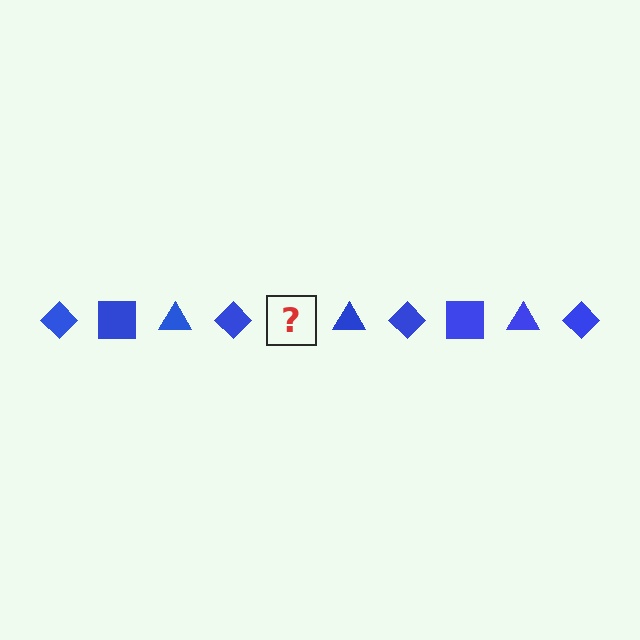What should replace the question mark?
The question mark should be replaced with a blue square.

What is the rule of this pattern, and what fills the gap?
The rule is that the pattern cycles through diamond, square, triangle shapes in blue. The gap should be filled with a blue square.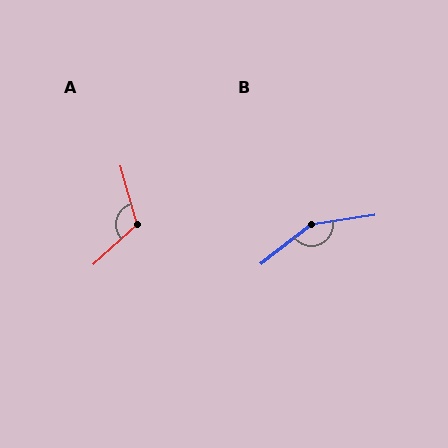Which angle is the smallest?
A, at approximately 117 degrees.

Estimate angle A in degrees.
Approximately 117 degrees.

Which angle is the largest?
B, at approximately 150 degrees.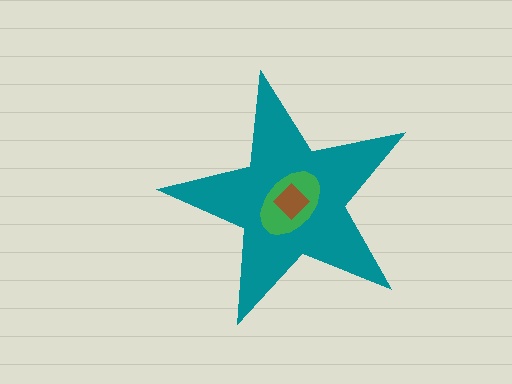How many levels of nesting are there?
3.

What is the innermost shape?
The brown diamond.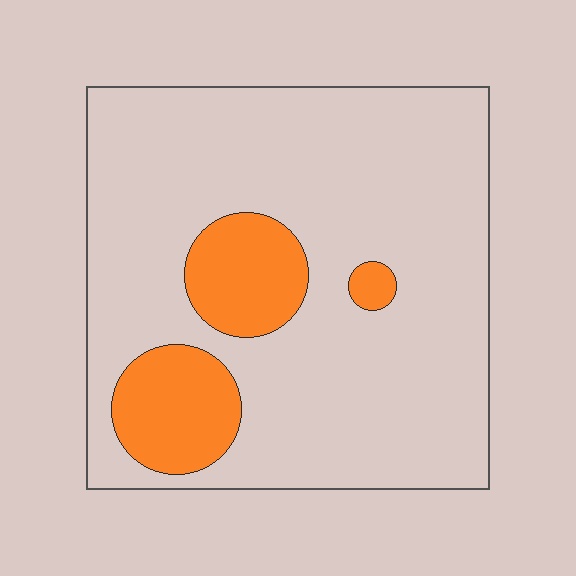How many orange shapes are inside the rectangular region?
3.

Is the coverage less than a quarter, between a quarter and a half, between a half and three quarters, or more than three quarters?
Less than a quarter.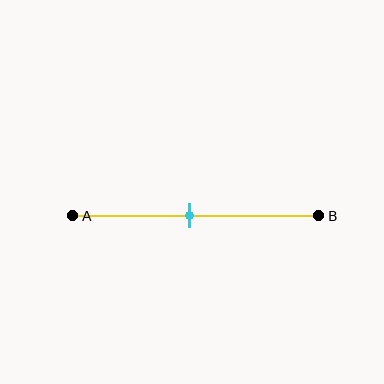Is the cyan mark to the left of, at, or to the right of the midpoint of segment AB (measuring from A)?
The cyan mark is approximately at the midpoint of segment AB.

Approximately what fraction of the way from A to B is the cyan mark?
The cyan mark is approximately 50% of the way from A to B.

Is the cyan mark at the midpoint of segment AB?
Yes, the mark is approximately at the midpoint.